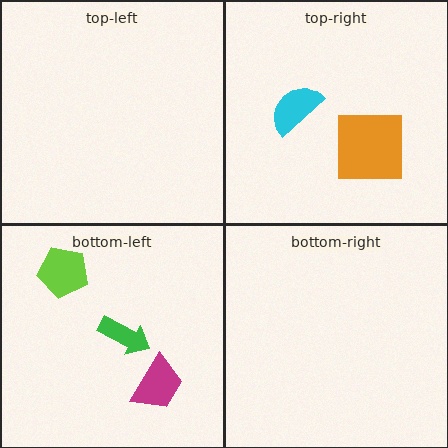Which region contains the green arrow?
The bottom-left region.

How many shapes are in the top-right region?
2.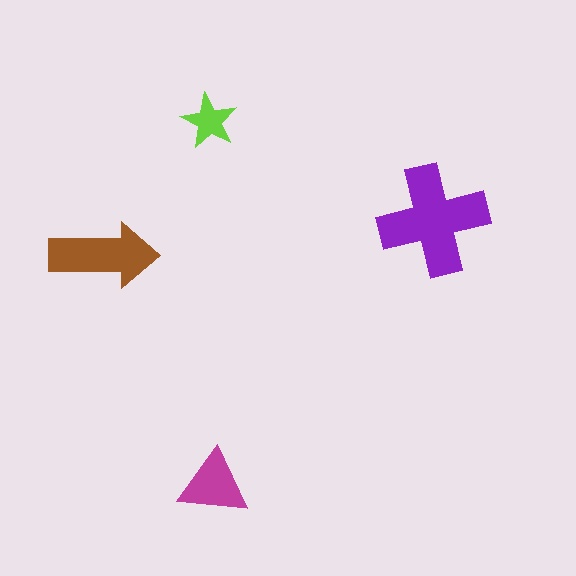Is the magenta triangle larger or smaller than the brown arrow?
Smaller.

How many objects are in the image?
There are 4 objects in the image.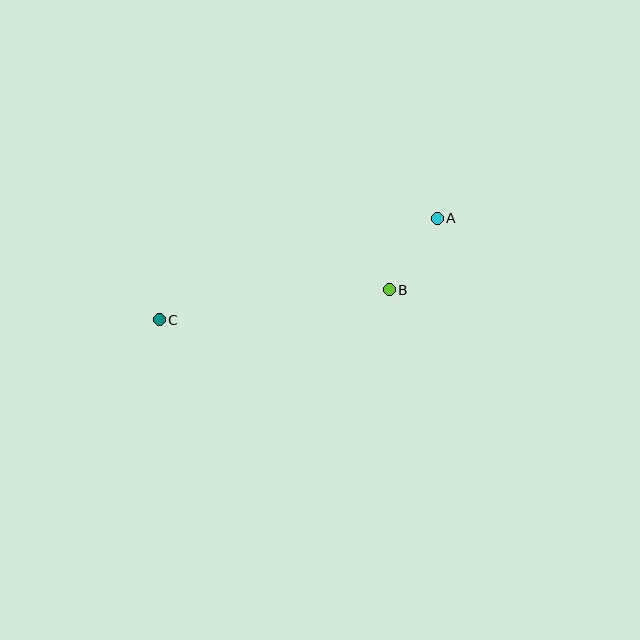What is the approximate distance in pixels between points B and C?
The distance between B and C is approximately 232 pixels.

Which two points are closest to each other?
Points A and B are closest to each other.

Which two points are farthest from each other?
Points A and C are farthest from each other.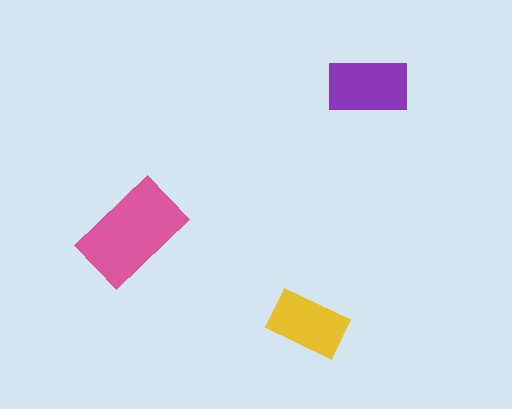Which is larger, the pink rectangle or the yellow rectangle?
The pink one.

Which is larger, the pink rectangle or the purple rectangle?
The pink one.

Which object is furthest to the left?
The pink rectangle is leftmost.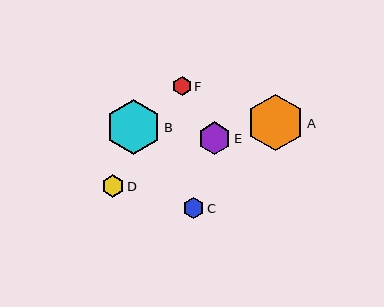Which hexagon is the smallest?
Hexagon F is the smallest with a size of approximately 19 pixels.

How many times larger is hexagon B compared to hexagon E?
Hexagon B is approximately 1.7 times the size of hexagon E.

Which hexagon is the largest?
Hexagon A is the largest with a size of approximately 57 pixels.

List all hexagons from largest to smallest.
From largest to smallest: A, B, E, D, C, F.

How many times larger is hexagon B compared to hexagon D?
Hexagon B is approximately 2.5 times the size of hexagon D.